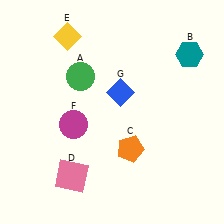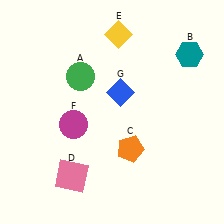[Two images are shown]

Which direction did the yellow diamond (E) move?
The yellow diamond (E) moved right.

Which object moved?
The yellow diamond (E) moved right.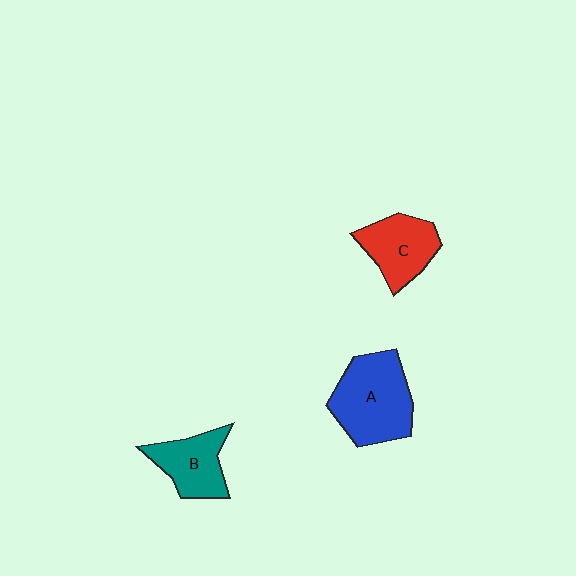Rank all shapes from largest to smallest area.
From largest to smallest: A (blue), C (red), B (teal).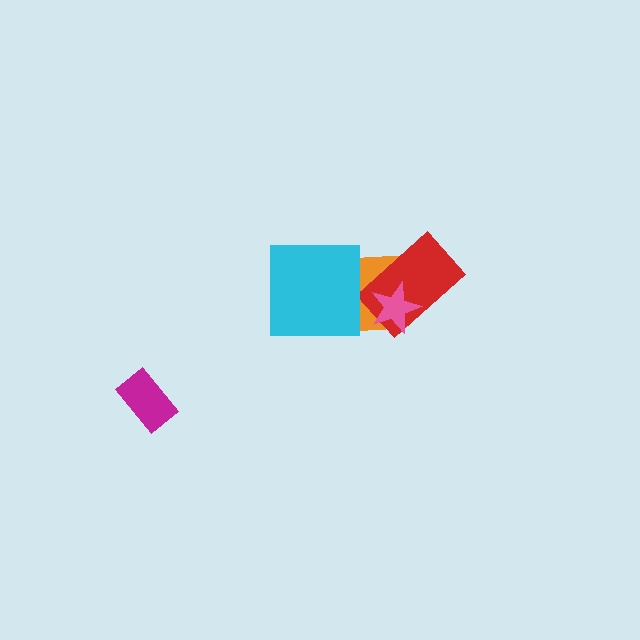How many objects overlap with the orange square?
3 objects overlap with the orange square.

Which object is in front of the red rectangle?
The pink star is in front of the red rectangle.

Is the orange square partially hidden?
Yes, it is partially covered by another shape.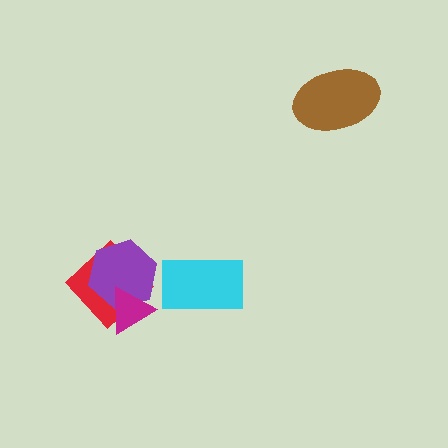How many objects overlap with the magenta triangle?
2 objects overlap with the magenta triangle.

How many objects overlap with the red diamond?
2 objects overlap with the red diamond.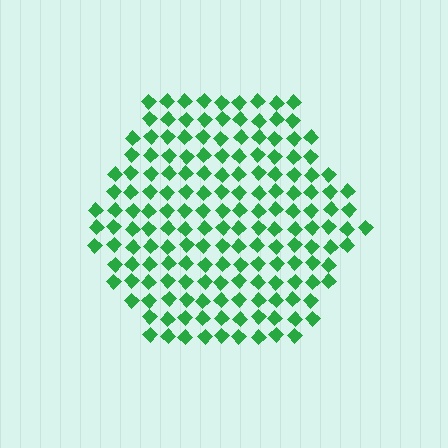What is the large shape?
The large shape is a hexagon.